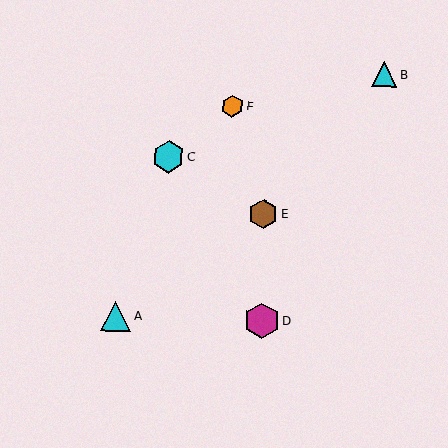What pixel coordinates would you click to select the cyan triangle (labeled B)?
Click at (385, 74) to select the cyan triangle B.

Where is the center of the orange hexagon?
The center of the orange hexagon is at (232, 106).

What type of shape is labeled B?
Shape B is a cyan triangle.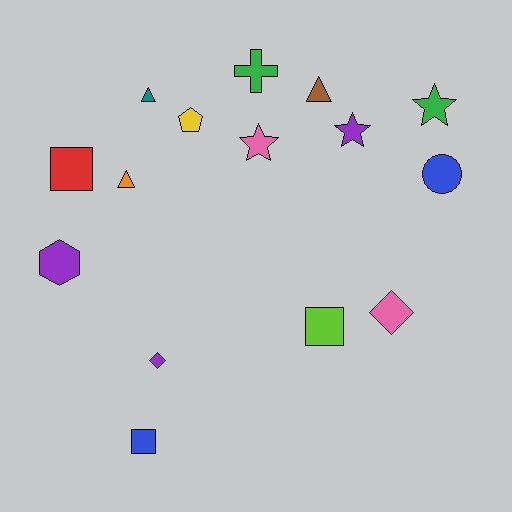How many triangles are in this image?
There are 3 triangles.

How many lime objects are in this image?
There is 1 lime object.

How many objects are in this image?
There are 15 objects.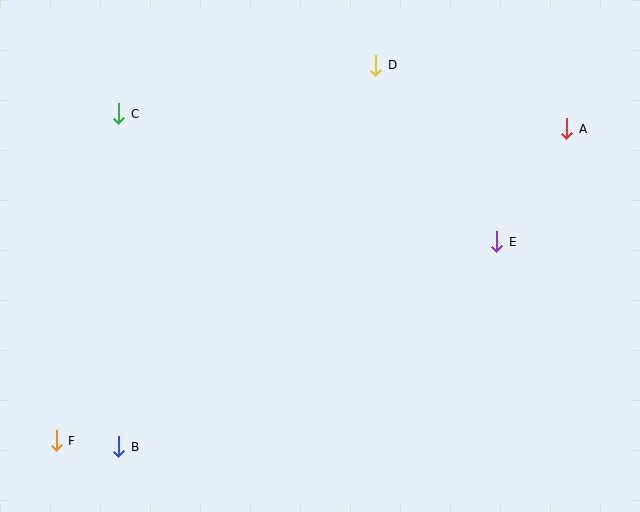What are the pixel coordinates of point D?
Point D is at (376, 65).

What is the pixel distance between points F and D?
The distance between F and D is 493 pixels.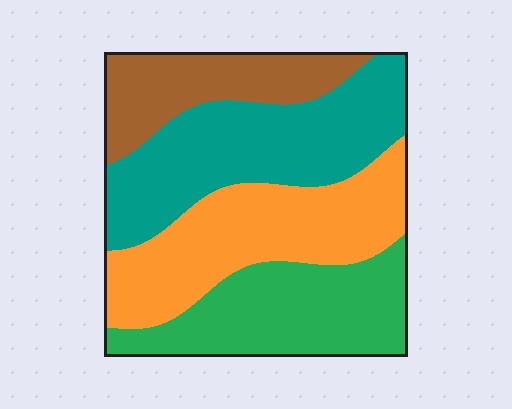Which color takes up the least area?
Brown, at roughly 15%.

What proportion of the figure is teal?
Teal covers about 30% of the figure.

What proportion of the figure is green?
Green covers about 25% of the figure.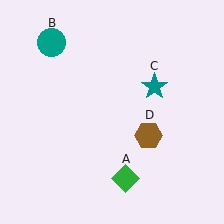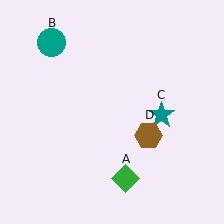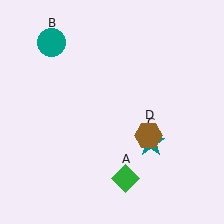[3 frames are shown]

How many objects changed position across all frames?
1 object changed position: teal star (object C).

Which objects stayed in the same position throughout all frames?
Green diamond (object A) and teal circle (object B) and brown hexagon (object D) remained stationary.